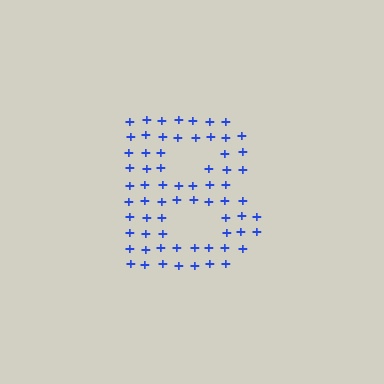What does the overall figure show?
The overall figure shows the letter B.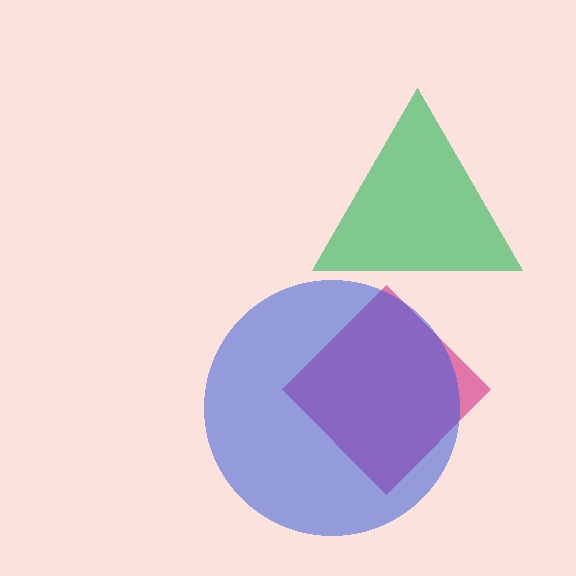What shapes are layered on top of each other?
The layered shapes are: a green triangle, a magenta diamond, a blue circle.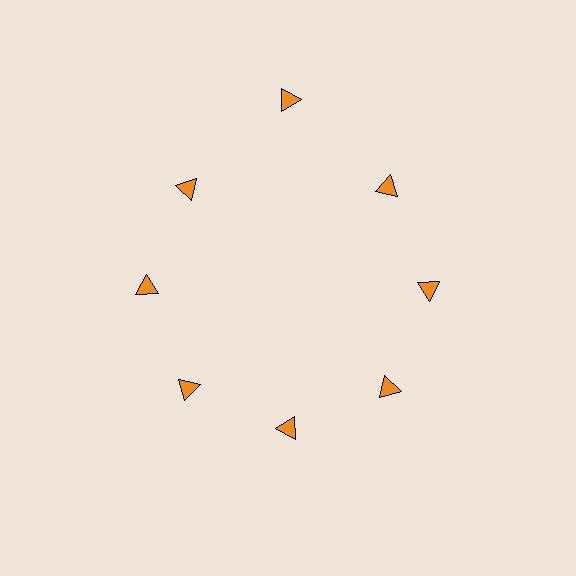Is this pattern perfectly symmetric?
No. The 8 orange triangles are arranged in a ring, but one element near the 12 o'clock position is pushed outward from the center, breaking the 8-fold rotational symmetry.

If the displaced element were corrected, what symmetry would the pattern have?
It would have 8-fold rotational symmetry — the pattern would map onto itself every 45 degrees.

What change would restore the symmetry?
The symmetry would be restored by moving it inward, back onto the ring so that all 8 triangles sit at equal angles and equal distance from the center.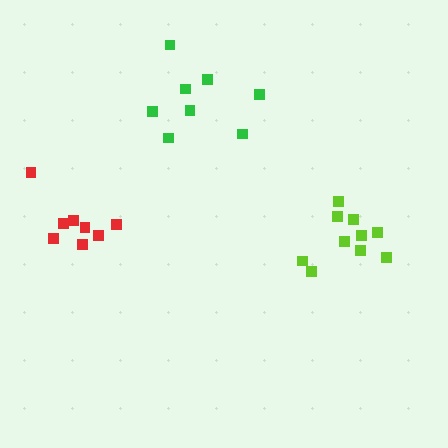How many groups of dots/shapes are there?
There are 3 groups.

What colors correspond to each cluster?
The clusters are colored: green, red, lime.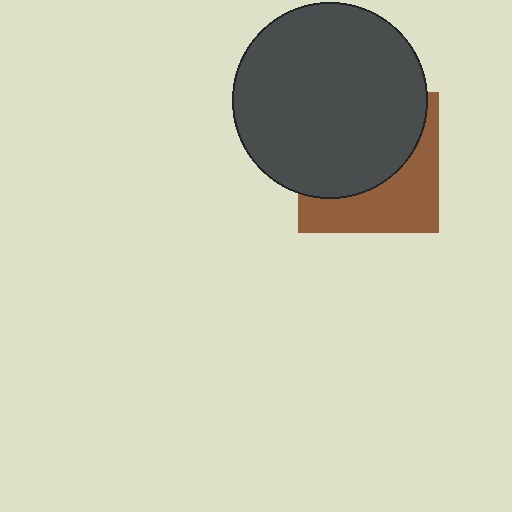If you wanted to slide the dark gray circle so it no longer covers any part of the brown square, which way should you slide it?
Slide it up — that is the most direct way to separate the two shapes.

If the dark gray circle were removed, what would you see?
You would see the complete brown square.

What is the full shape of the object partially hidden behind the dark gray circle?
The partially hidden object is a brown square.